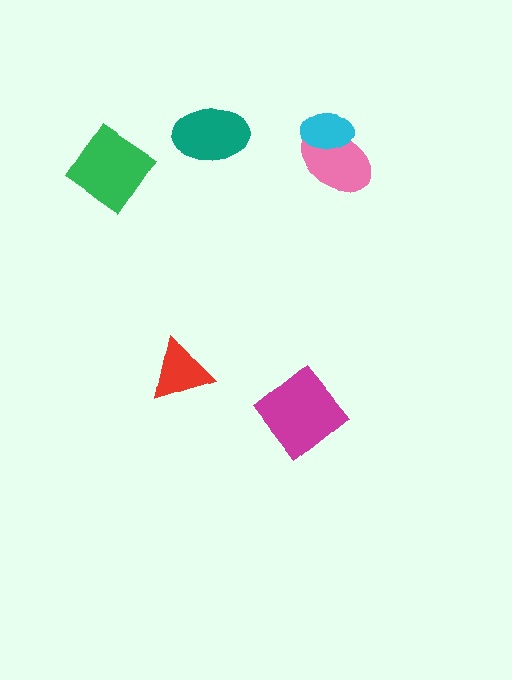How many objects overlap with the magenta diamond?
0 objects overlap with the magenta diamond.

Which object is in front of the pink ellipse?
The cyan ellipse is in front of the pink ellipse.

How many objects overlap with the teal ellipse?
0 objects overlap with the teal ellipse.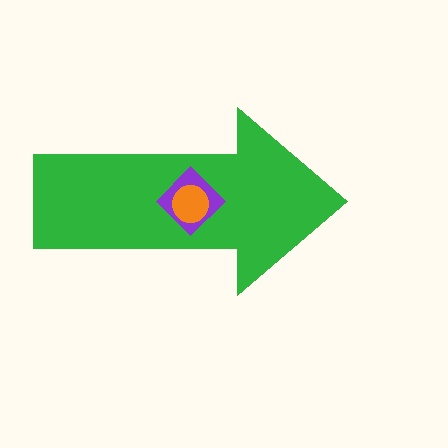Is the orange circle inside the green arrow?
Yes.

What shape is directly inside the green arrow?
The purple diamond.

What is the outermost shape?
The green arrow.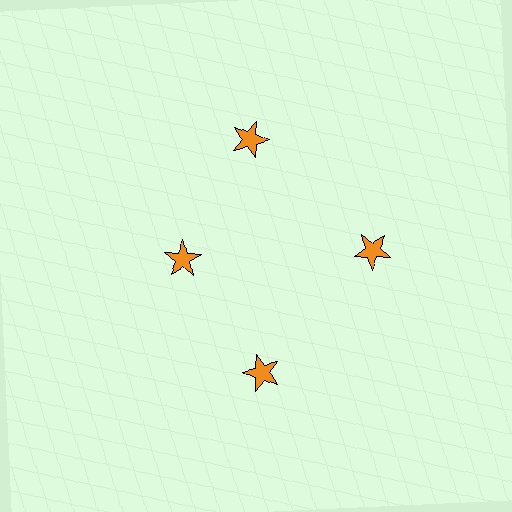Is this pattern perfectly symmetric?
No. The 4 orange stars are arranged in a ring, but one element near the 9 o'clock position is pulled inward toward the center, breaking the 4-fold rotational symmetry.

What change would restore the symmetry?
The symmetry would be restored by moving it outward, back onto the ring so that all 4 stars sit at equal angles and equal distance from the center.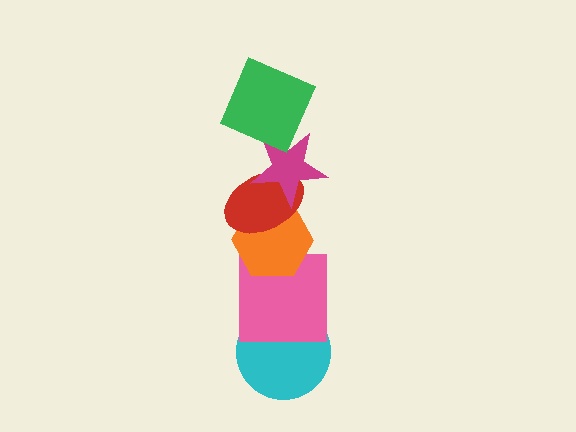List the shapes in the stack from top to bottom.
From top to bottom: the green square, the magenta star, the red ellipse, the orange hexagon, the pink square, the cyan circle.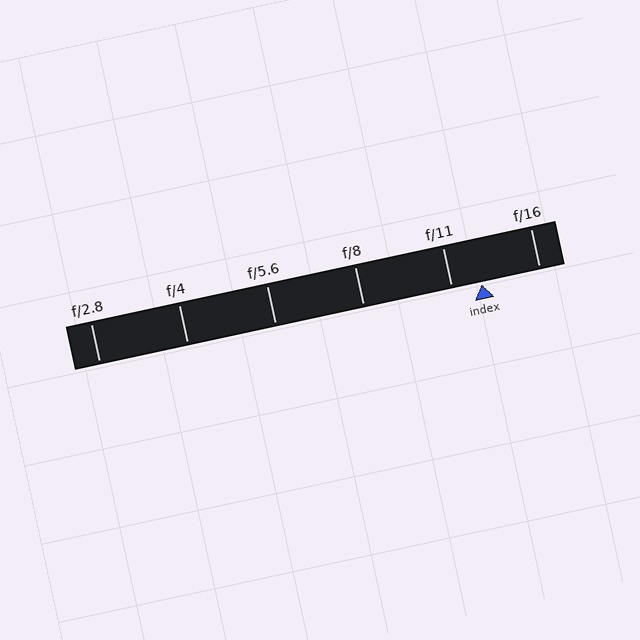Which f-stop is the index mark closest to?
The index mark is closest to f/11.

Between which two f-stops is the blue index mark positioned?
The index mark is between f/11 and f/16.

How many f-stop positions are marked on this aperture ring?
There are 6 f-stop positions marked.